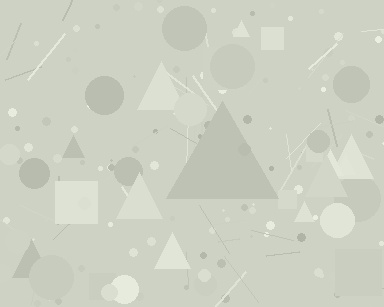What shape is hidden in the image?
A triangle is hidden in the image.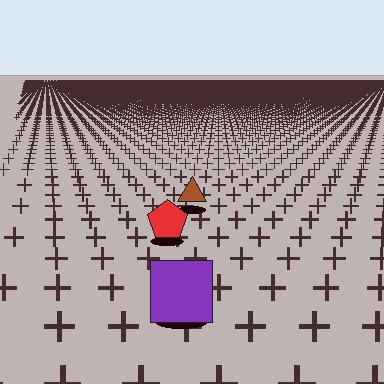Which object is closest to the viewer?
The purple square is closest. The texture marks near it are larger and more spread out.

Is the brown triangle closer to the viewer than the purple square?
No. The purple square is closer — you can tell from the texture gradient: the ground texture is coarser near it.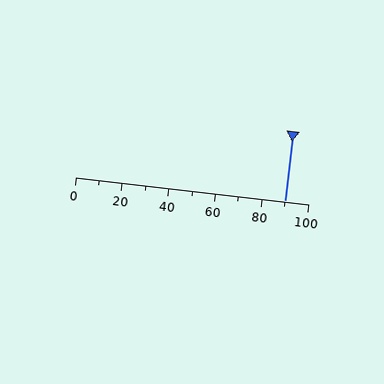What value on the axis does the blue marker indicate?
The marker indicates approximately 90.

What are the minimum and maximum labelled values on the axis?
The axis runs from 0 to 100.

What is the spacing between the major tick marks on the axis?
The major ticks are spaced 20 apart.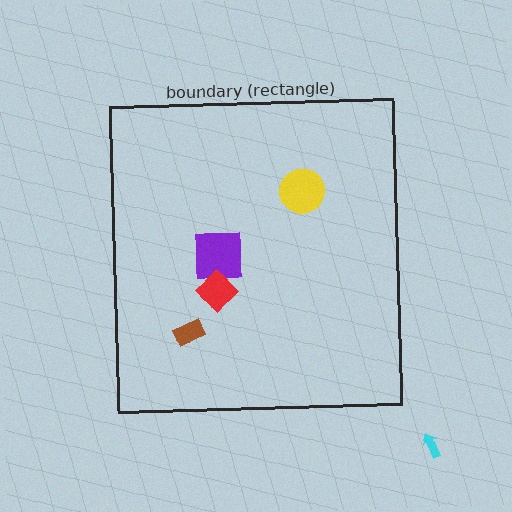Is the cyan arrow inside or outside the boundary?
Outside.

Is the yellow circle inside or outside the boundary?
Inside.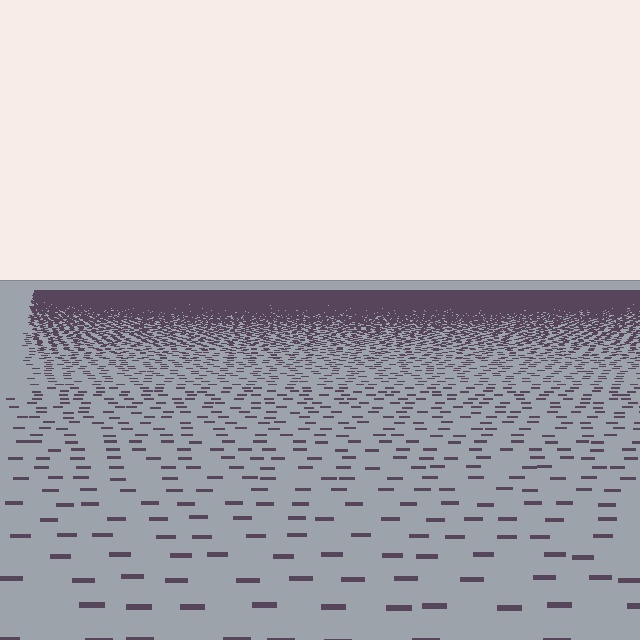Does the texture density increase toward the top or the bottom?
Density increases toward the top.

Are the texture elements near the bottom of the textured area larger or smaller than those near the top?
Larger. Near the bottom, elements are closer to the viewer and appear at a bigger on-screen size.